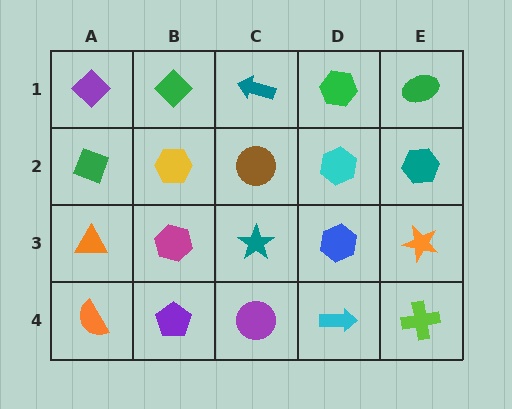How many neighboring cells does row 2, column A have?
3.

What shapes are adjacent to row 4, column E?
An orange star (row 3, column E), a cyan arrow (row 4, column D).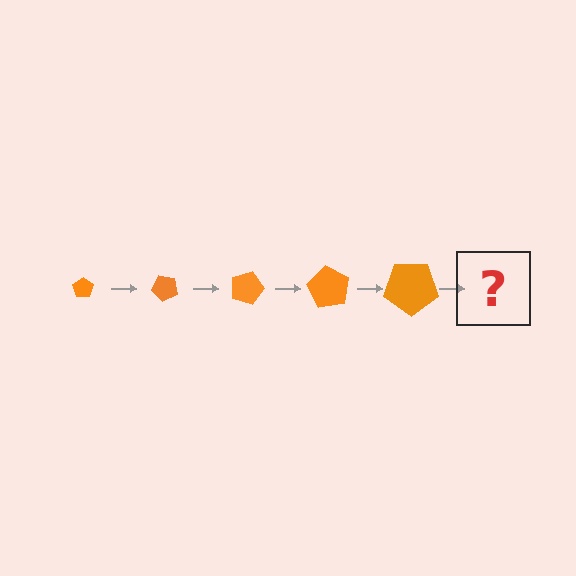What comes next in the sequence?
The next element should be a pentagon, larger than the previous one and rotated 225 degrees from the start.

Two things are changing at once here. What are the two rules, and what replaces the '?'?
The two rules are that the pentagon grows larger each step and it rotates 45 degrees each step. The '?' should be a pentagon, larger than the previous one and rotated 225 degrees from the start.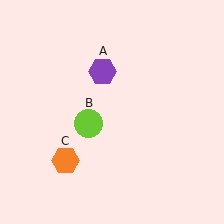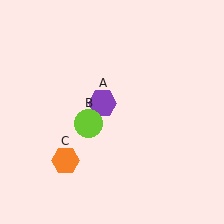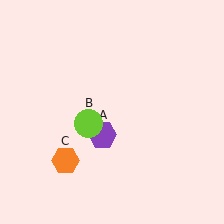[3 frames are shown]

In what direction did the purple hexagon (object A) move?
The purple hexagon (object A) moved down.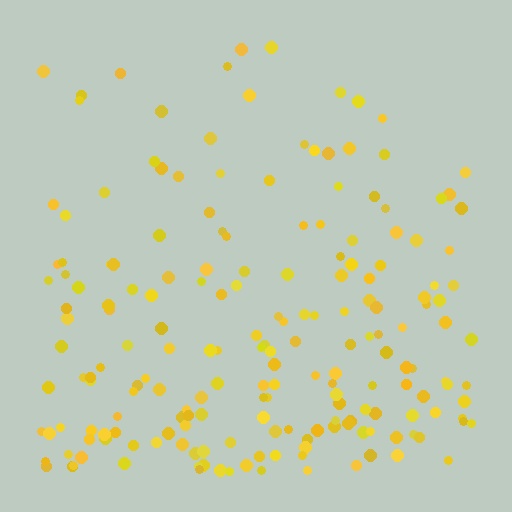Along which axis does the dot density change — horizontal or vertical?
Vertical.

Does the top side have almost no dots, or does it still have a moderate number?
Still a moderate number, just noticeably fewer than the bottom.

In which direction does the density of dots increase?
From top to bottom, with the bottom side densest.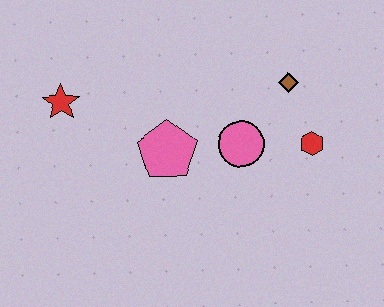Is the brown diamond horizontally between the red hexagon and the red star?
Yes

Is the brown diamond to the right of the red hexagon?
No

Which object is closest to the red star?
The pink pentagon is closest to the red star.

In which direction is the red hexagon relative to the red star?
The red hexagon is to the right of the red star.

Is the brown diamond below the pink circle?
No